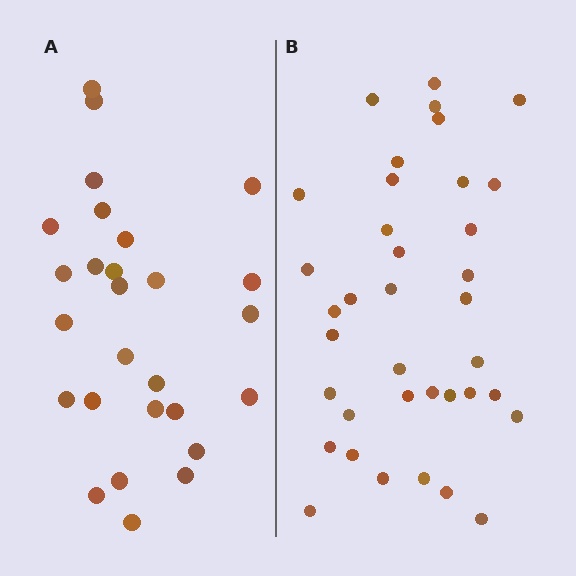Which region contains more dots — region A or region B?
Region B (the right region) has more dots.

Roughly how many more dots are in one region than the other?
Region B has roughly 10 or so more dots than region A.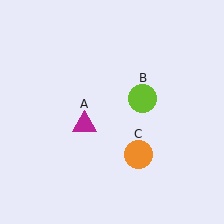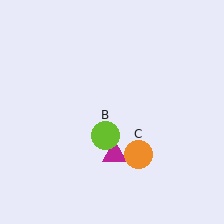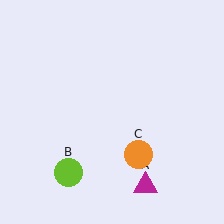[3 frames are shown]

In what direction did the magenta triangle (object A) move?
The magenta triangle (object A) moved down and to the right.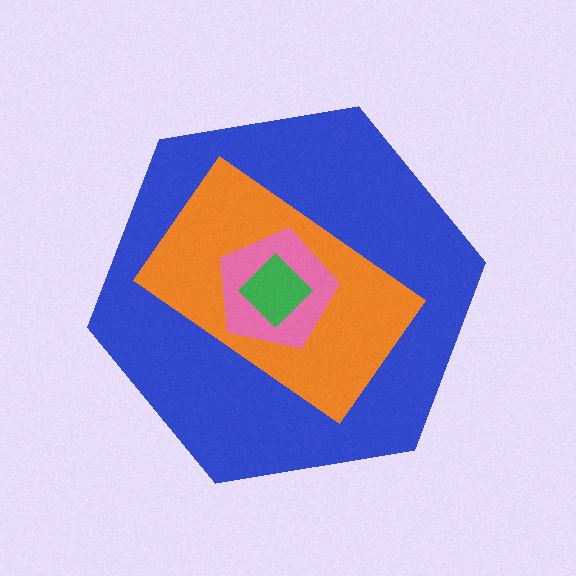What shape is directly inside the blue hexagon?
The orange rectangle.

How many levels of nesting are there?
4.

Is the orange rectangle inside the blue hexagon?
Yes.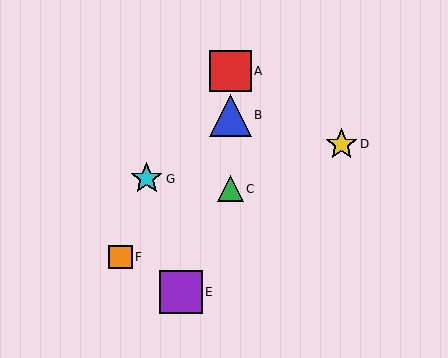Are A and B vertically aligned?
Yes, both are at x≈231.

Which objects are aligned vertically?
Objects A, B, C are aligned vertically.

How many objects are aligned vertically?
3 objects (A, B, C) are aligned vertically.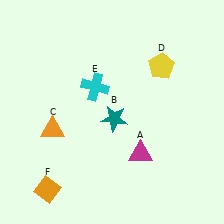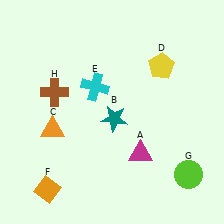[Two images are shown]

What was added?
A lime circle (G), a brown cross (H) were added in Image 2.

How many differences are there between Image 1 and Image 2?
There are 2 differences between the two images.